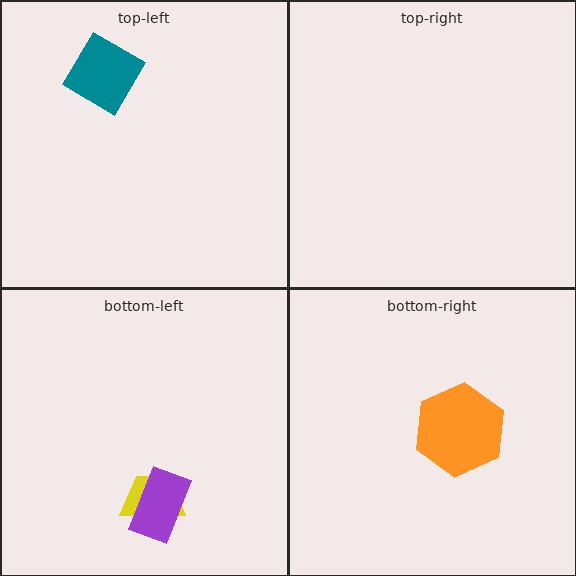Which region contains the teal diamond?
The top-left region.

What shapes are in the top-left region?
The teal diamond.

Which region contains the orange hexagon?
The bottom-right region.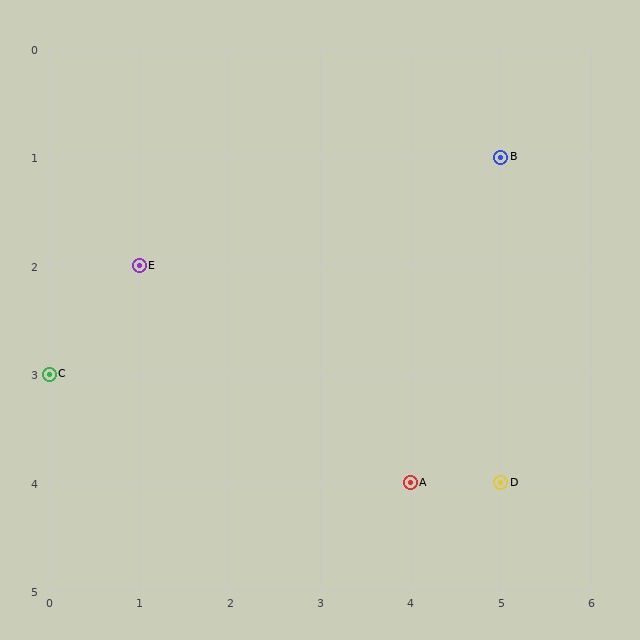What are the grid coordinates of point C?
Point C is at grid coordinates (0, 3).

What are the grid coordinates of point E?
Point E is at grid coordinates (1, 2).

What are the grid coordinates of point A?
Point A is at grid coordinates (4, 4).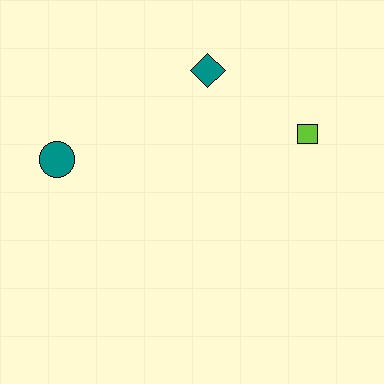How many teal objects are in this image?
There are 2 teal objects.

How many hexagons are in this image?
There are no hexagons.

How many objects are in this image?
There are 3 objects.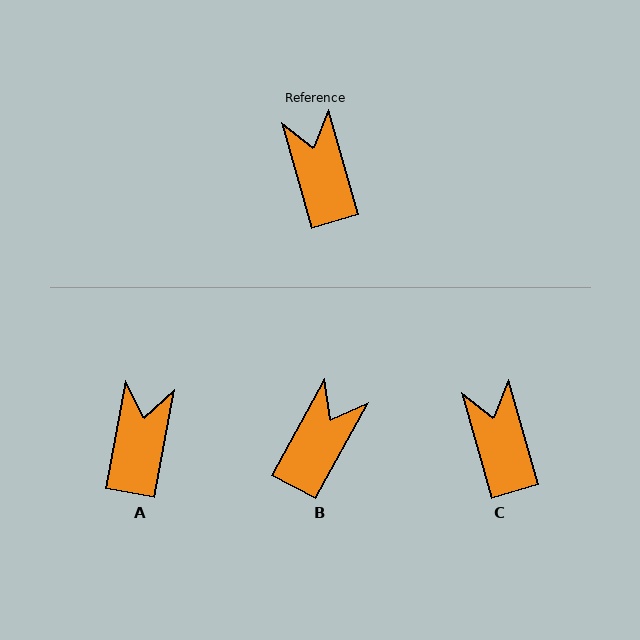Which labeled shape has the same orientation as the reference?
C.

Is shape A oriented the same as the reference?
No, it is off by about 26 degrees.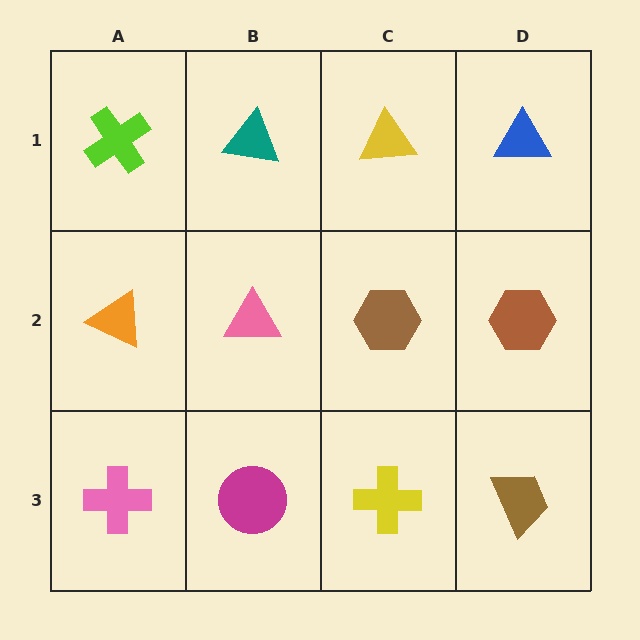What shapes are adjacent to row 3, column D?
A brown hexagon (row 2, column D), a yellow cross (row 3, column C).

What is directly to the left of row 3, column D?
A yellow cross.